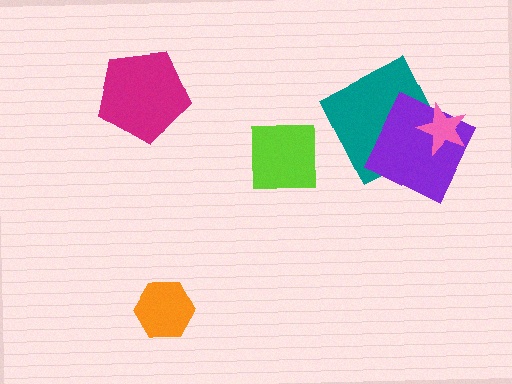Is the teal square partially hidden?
Yes, it is partially covered by another shape.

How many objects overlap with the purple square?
2 objects overlap with the purple square.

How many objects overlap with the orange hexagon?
0 objects overlap with the orange hexagon.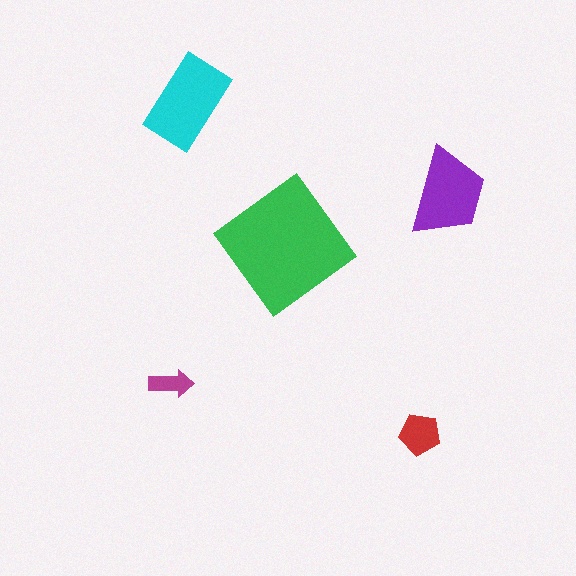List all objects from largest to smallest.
The green diamond, the cyan rectangle, the purple trapezoid, the red pentagon, the magenta arrow.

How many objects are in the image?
There are 5 objects in the image.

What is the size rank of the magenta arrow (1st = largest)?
5th.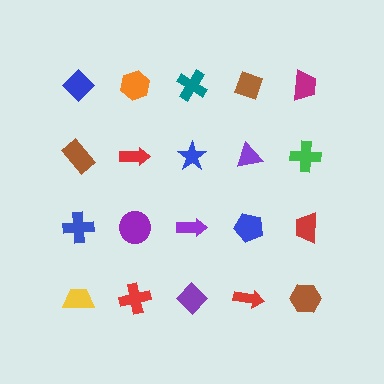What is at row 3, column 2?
A purple circle.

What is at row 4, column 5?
A brown hexagon.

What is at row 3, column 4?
A blue pentagon.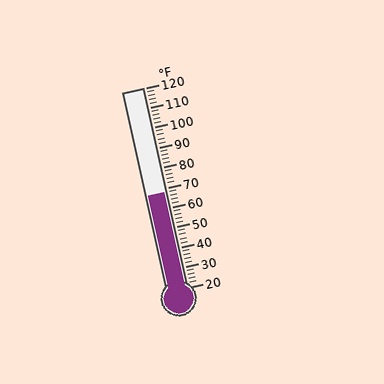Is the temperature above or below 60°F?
The temperature is above 60°F.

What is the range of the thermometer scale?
The thermometer scale ranges from 20°F to 120°F.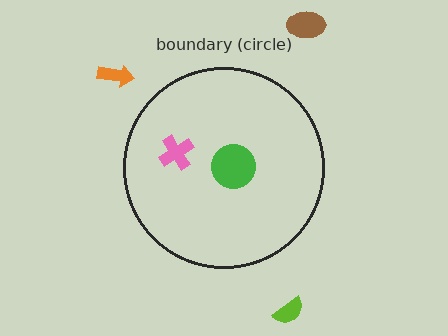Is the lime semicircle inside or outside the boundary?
Outside.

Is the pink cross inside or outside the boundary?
Inside.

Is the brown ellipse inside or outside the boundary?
Outside.